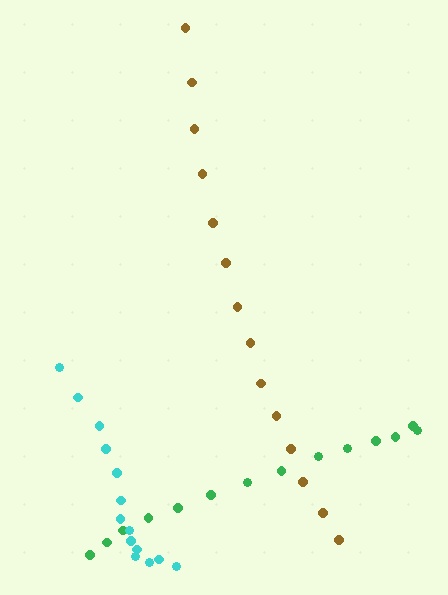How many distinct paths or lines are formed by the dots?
There are 3 distinct paths.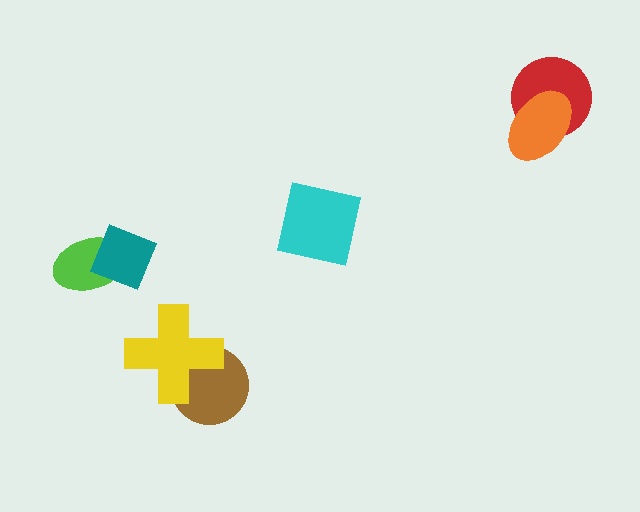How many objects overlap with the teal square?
1 object overlaps with the teal square.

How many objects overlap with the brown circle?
1 object overlaps with the brown circle.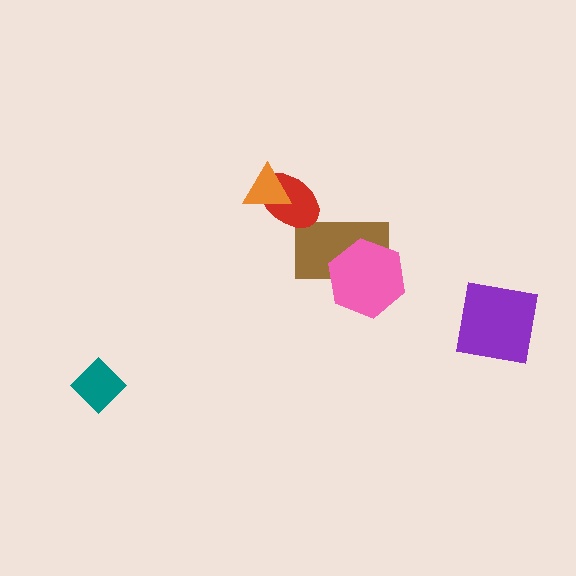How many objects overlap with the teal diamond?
0 objects overlap with the teal diamond.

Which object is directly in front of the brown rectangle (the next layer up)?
The red ellipse is directly in front of the brown rectangle.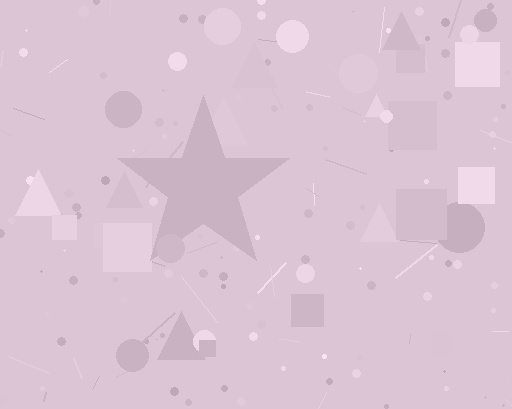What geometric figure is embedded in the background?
A star is embedded in the background.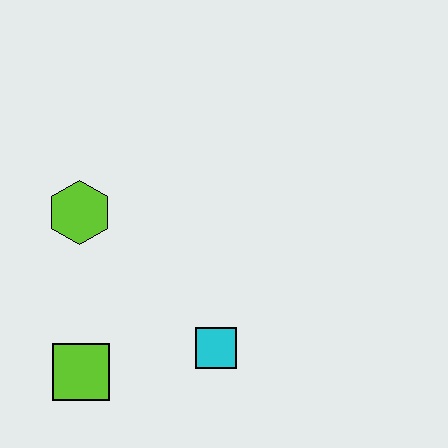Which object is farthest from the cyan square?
The lime hexagon is farthest from the cyan square.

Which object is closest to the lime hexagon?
The lime square is closest to the lime hexagon.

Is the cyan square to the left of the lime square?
No